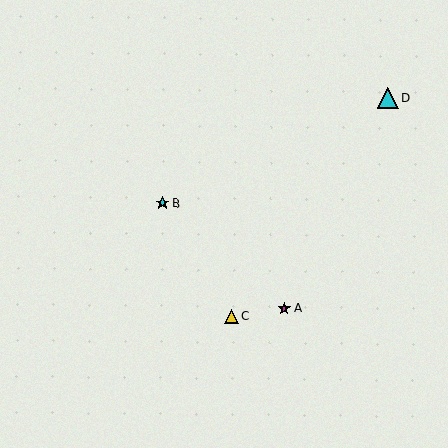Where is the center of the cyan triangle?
The center of the cyan triangle is at (388, 97).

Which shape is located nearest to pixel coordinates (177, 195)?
The cyan star (labeled B) at (163, 203) is nearest to that location.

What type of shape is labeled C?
Shape C is a yellow triangle.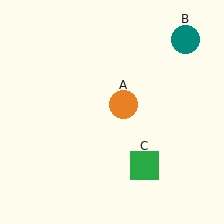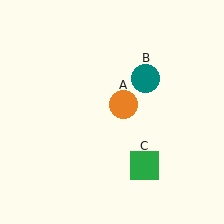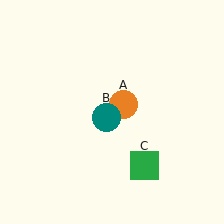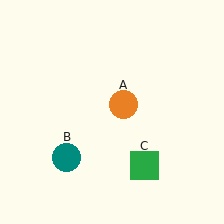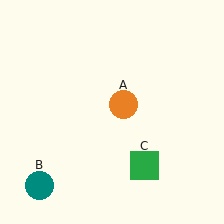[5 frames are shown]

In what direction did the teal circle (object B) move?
The teal circle (object B) moved down and to the left.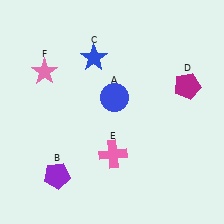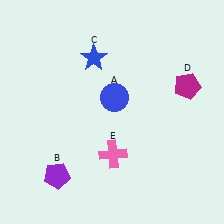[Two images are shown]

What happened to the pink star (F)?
The pink star (F) was removed in Image 2. It was in the top-left area of Image 1.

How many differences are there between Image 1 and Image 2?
There is 1 difference between the two images.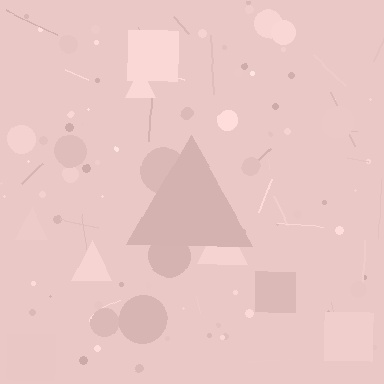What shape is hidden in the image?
A triangle is hidden in the image.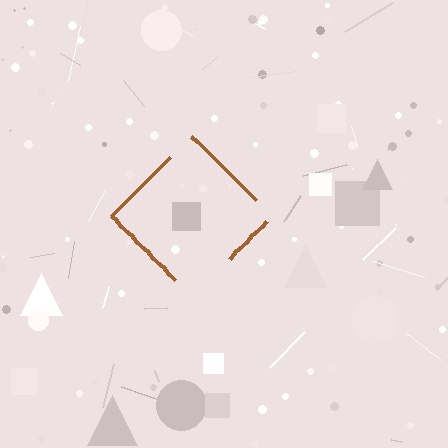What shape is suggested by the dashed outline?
The dashed outline suggests a diamond.